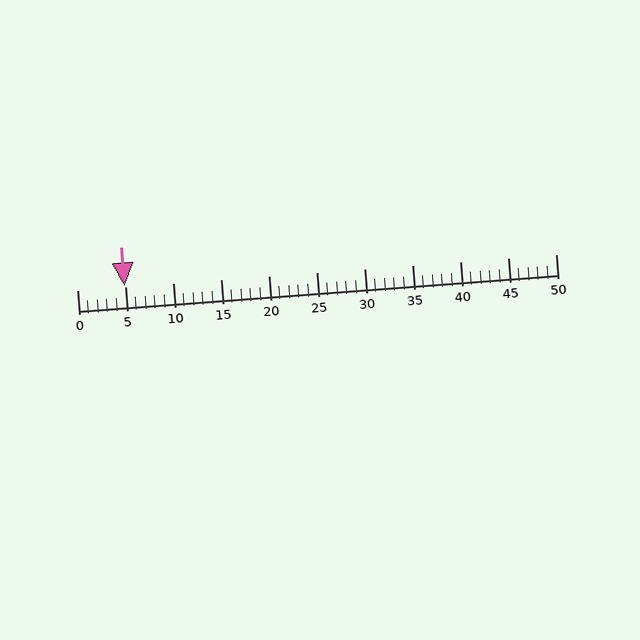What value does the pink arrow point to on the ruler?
The pink arrow points to approximately 5.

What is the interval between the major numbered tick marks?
The major tick marks are spaced 5 units apart.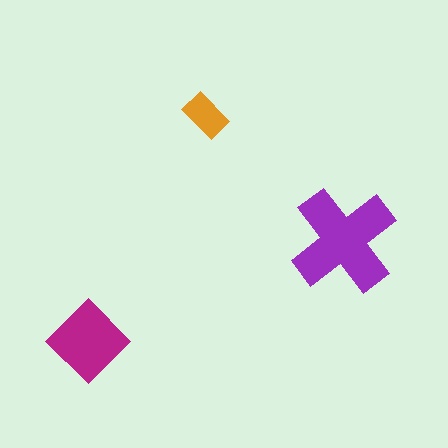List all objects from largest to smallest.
The purple cross, the magenta diamond, the orange rectangle.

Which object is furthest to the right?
The purple cross is rightmost.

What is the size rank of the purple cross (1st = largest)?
1st.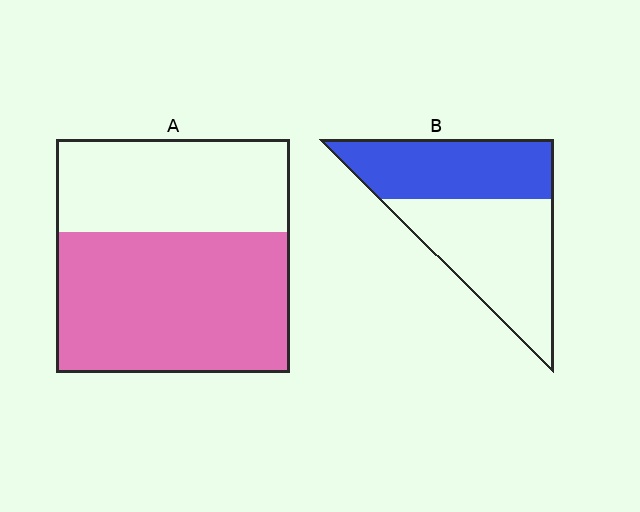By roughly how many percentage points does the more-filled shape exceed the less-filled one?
By roughly 15 percentage points (A over B).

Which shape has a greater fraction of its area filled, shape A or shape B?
Shape A.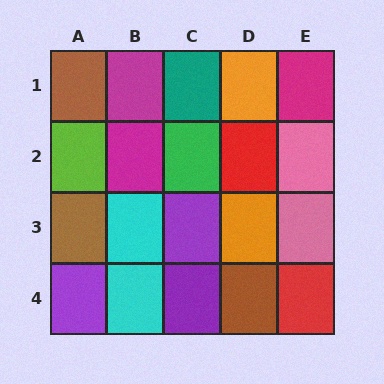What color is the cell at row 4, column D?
Brown.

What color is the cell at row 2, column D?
Red.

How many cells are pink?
2 cells are pink.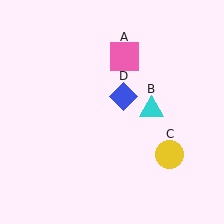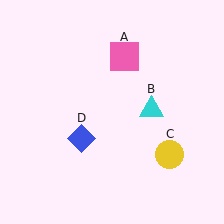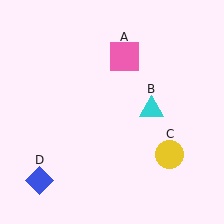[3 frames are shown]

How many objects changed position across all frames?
1 object changed position: blue diamond (object D).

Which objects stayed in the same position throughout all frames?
Pink square (object A) and cyan triangle (object B) and yellow circle (object C) remained stationary.